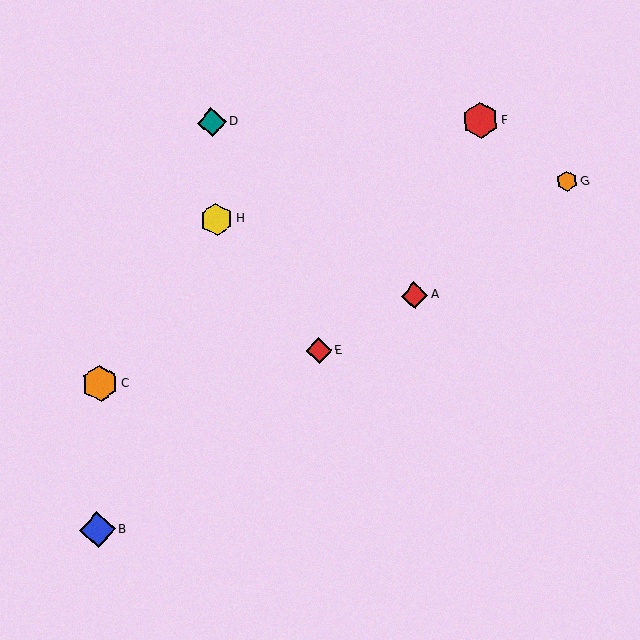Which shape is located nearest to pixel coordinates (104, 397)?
The orange hexagon (labeled C) at (100, 384) is nearest to that location.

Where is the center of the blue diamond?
The center of the blue diamond is at (98, 530).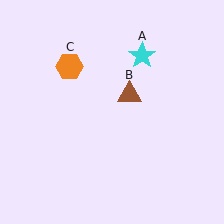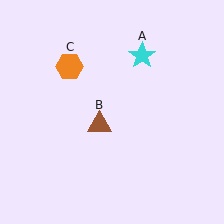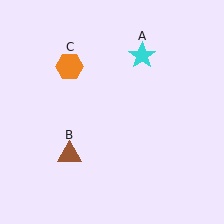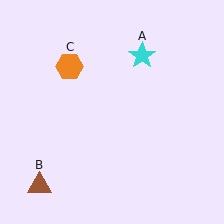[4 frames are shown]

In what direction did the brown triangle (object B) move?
The brown triangle (object B) moved down and to the left.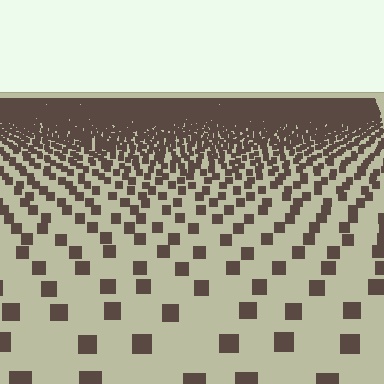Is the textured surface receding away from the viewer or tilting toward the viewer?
The surface is receding away from the viewer. Texture elements get smaller and denser toward the top.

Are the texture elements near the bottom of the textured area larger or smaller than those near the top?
Larger. Near the bottom, elements are closer to the viewer and appear at a bigger on-screen size.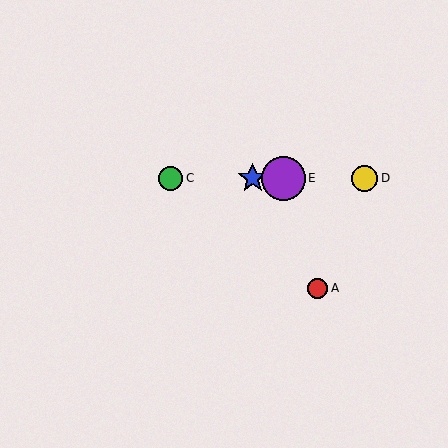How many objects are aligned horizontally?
4 objects (B, C, D, E) are aligned horizontally.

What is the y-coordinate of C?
Object C is at y≈178.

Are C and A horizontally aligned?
No, C is at y≈178 and A is at y≈288.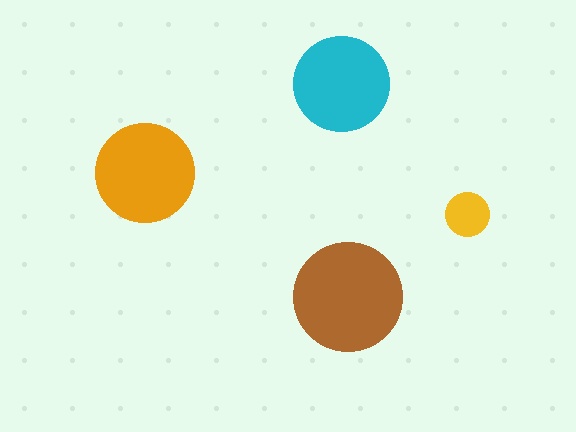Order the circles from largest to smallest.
the brown one, the orange one, the cyan one, the yellow one.